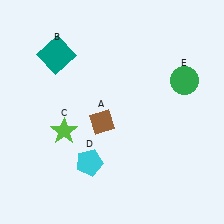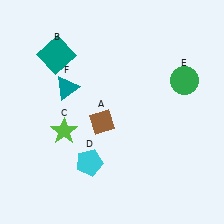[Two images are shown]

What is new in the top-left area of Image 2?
A teal triangle (F) was added in the top-left area of Image 2.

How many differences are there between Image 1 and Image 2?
There is 1 difference between the two images.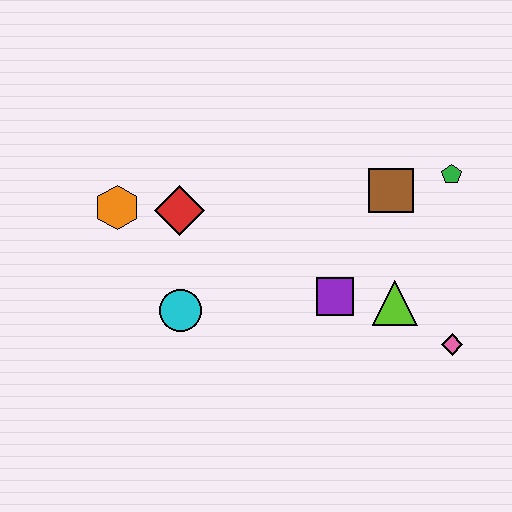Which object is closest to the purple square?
The lime triangle is closest to the purple square.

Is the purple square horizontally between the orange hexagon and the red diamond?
No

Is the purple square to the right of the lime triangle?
No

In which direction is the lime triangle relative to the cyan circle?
The lime triangle is to the right of the cyan circle.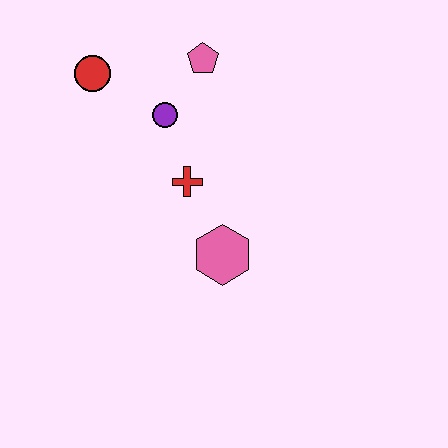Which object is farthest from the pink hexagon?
The red circle is farthest from the pink hexagon.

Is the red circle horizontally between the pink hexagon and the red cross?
No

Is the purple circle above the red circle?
No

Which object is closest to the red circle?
The purple circle is closest to the red circle.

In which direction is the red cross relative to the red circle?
The red cross is below the red circle.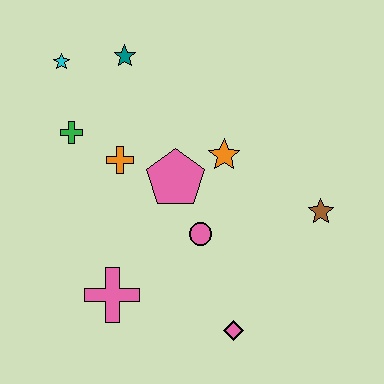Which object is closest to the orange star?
The pink pentagon is closest to the orange star.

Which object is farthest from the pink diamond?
The cyan star is farthest from the pink diamond.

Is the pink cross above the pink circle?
No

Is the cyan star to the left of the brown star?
Yes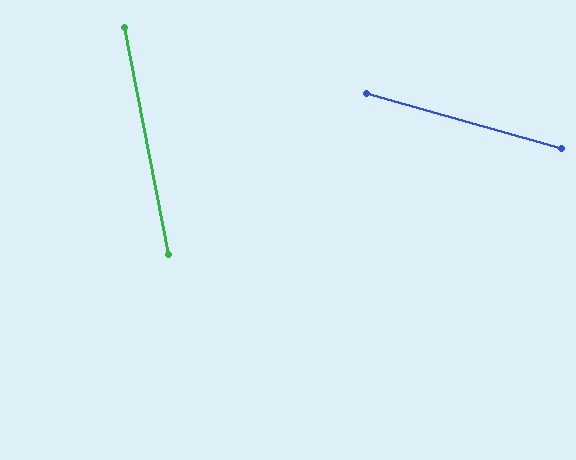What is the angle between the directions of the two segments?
Approximately 63 degrees.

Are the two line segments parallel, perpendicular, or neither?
Neither parallel nor perpendicular — they differ by about 63°.